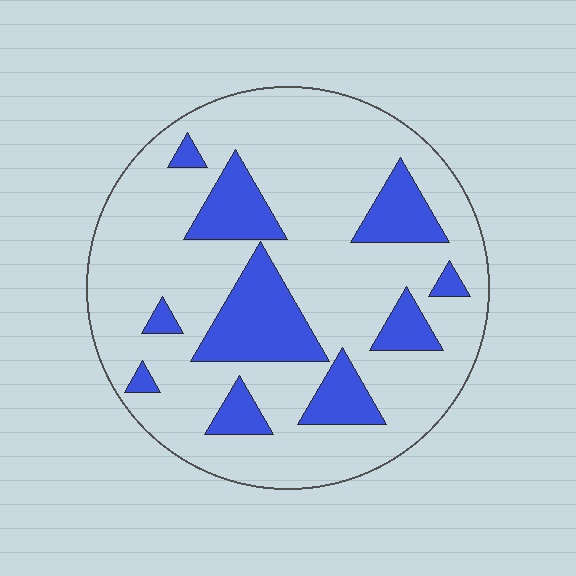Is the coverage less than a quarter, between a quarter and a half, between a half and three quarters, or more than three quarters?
Less than a quarter.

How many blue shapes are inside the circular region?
10.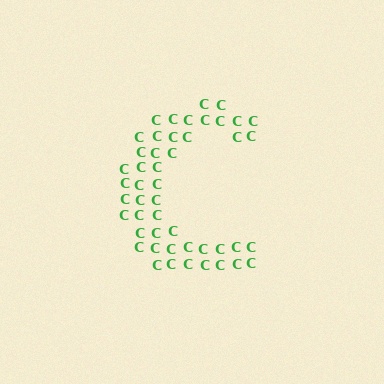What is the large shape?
The large shape is the letter C.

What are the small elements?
The small elements are letter C's.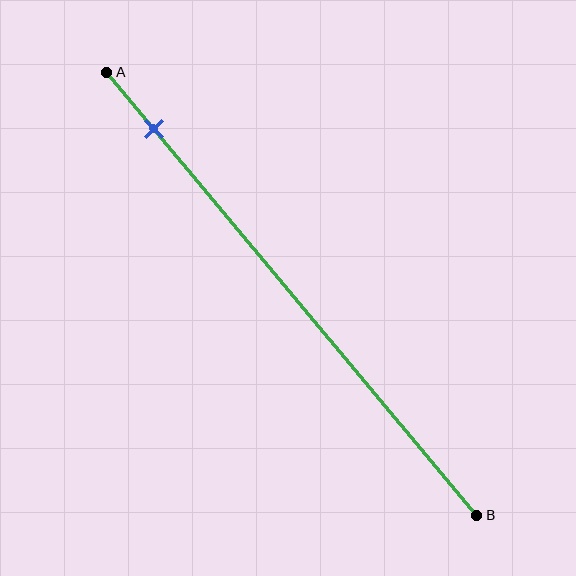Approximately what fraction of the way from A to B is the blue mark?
The blue mark is approximately 15% of the way from A to B.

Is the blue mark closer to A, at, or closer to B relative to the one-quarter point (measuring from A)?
The blue mark is closer to point A than the one-quarter point of segment AB.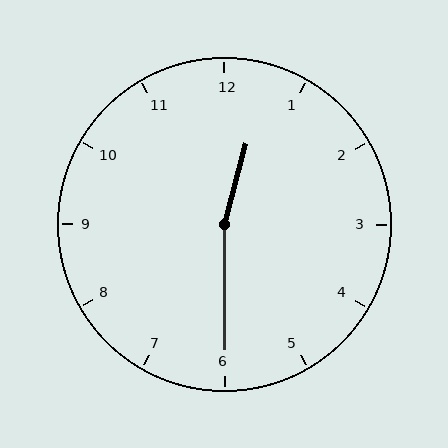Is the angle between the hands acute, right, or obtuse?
It is obtuse.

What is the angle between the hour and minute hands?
Approximately 165 degrees.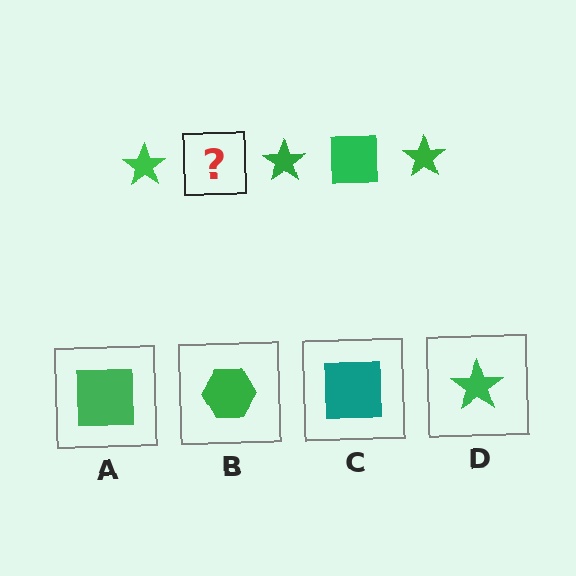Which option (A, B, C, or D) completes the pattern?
A.